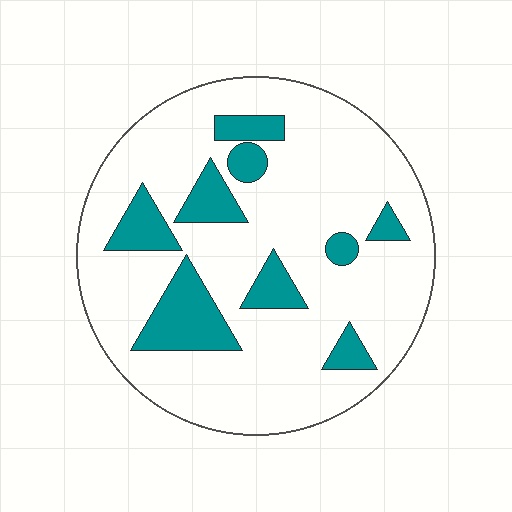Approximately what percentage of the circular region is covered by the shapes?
Approximately 20%.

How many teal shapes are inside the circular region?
9.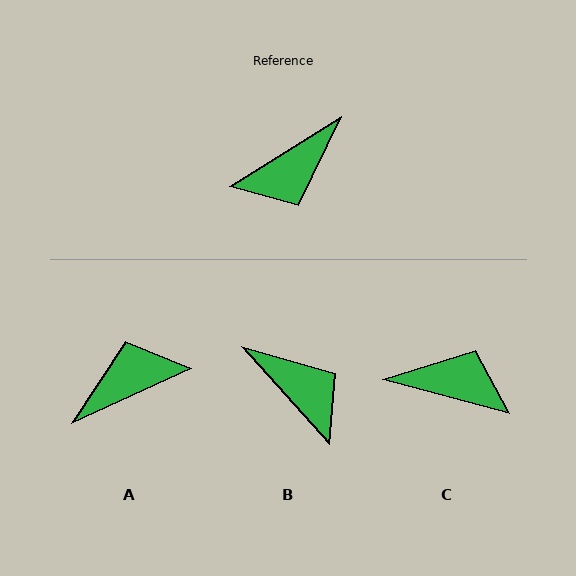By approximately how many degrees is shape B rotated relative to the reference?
Approximately 100 degrees counter-clockwise.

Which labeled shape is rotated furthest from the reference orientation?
A, about 172 degrees away.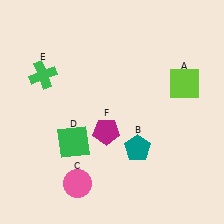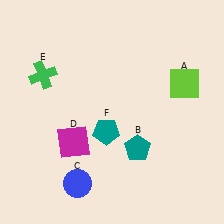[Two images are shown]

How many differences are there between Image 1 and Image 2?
There are 3 differences between the two images.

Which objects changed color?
C changed from pink to blue. D changed from green to magenta. F changed from magenta to teal.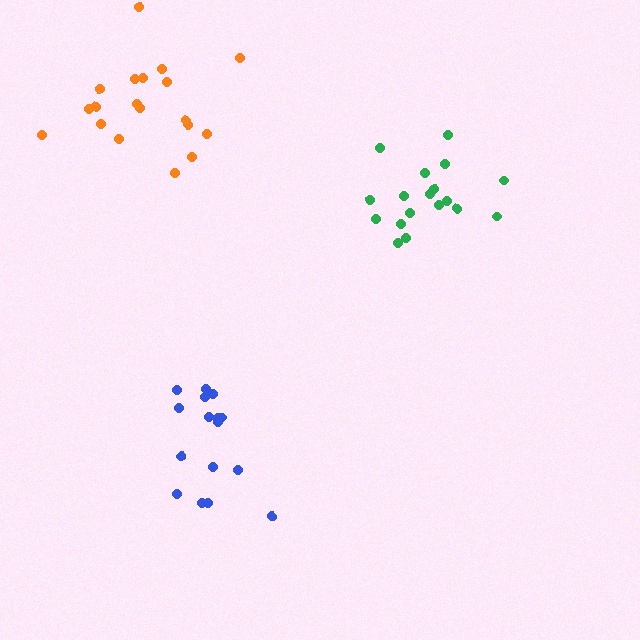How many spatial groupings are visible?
There are 3 spatial groupings.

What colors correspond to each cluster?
The clusters are colored: blue, green, orange.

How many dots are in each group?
Group 1: 16 dots, Group 2: 18 dots, Group 3: 19 dots (53 total).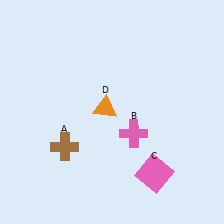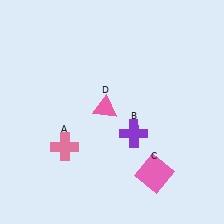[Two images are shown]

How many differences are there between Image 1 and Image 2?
There are 3 differences between the two images.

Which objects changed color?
A changed from brown to pink. B changed from pink to purple. D changed from orange to pink.